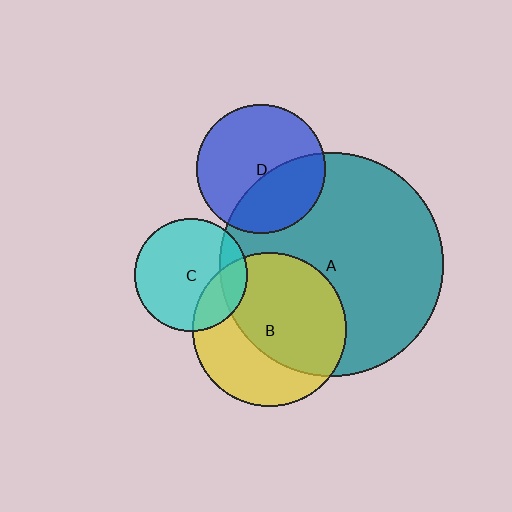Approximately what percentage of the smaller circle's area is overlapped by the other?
Approximately 60%.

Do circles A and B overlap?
Yes.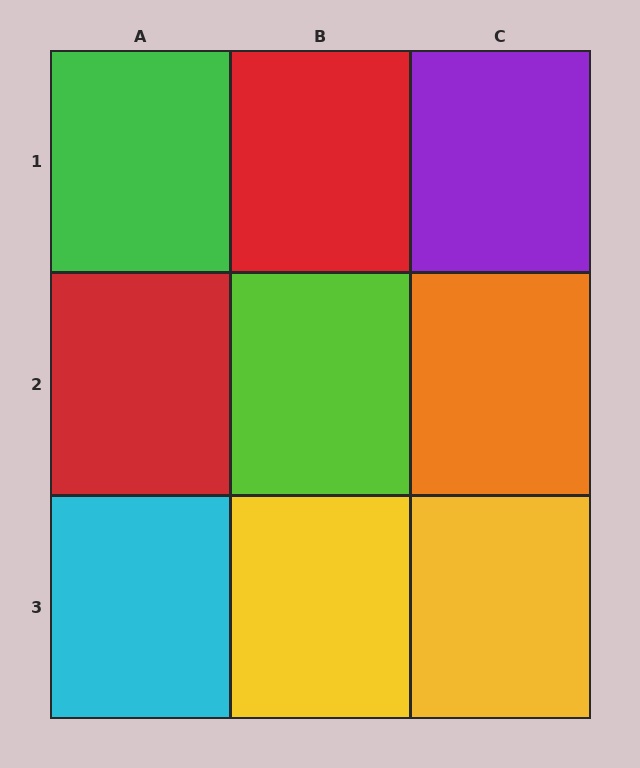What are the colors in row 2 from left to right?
Red, lime, orange.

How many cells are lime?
1 cell is lime.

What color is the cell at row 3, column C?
Yellow.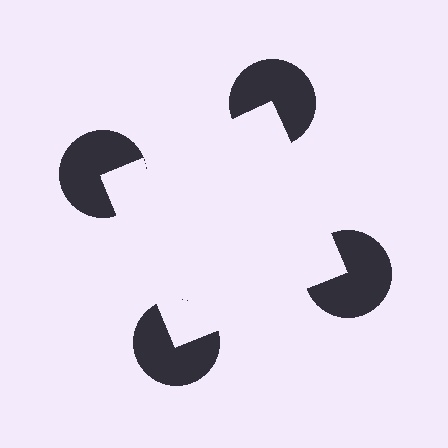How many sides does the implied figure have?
4 sides.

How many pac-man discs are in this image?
There are 4 — one at each vertex of the illusory square.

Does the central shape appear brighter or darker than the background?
It typically appears slightly brighter than the background, even though no actual brightness change is drawn.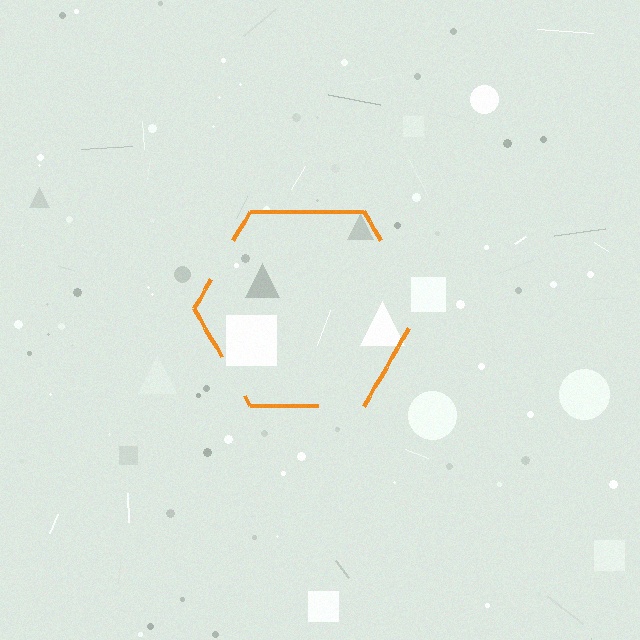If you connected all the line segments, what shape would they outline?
They would outline a hexagon.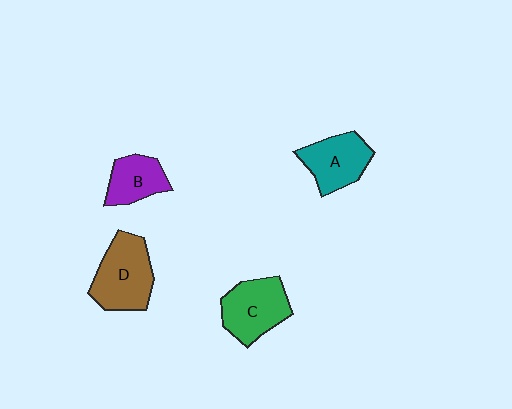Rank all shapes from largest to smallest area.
From largest to smallest: D (brown), C (green), A (teal), B (purple).